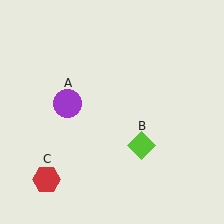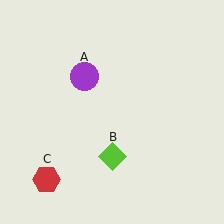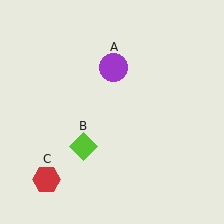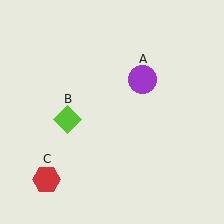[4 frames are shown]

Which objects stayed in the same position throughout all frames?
Red hexagon (object C) remained stationary.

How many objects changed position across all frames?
2 objects changed position: purple circle (object A), lime diamond (object B).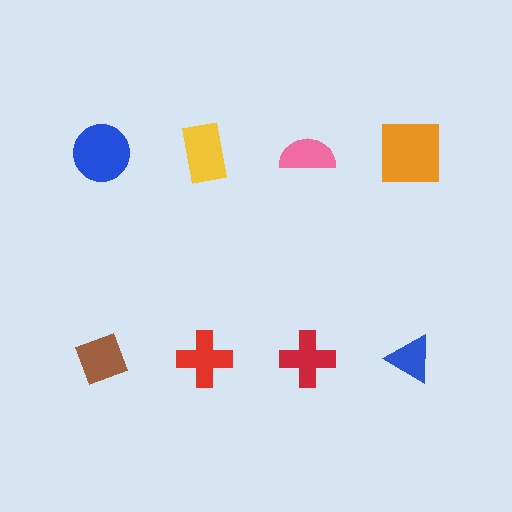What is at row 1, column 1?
A blue circle.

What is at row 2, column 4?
A blue triangle.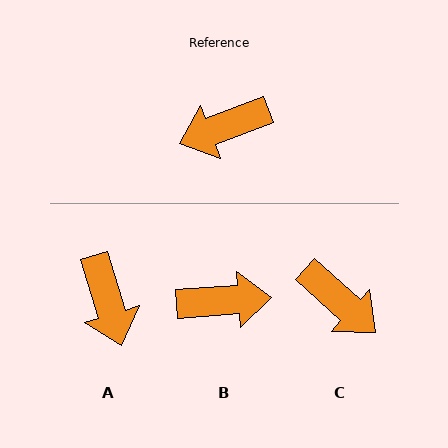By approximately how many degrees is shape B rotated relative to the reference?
Approximately 163 degrees counter-clockwise.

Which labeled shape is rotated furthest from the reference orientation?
B, about 163 degrees away.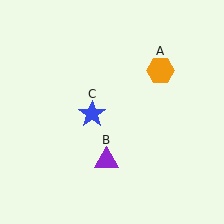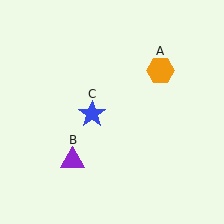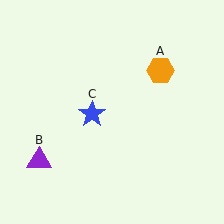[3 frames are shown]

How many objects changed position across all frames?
1 object changed position: purple triangle (object B).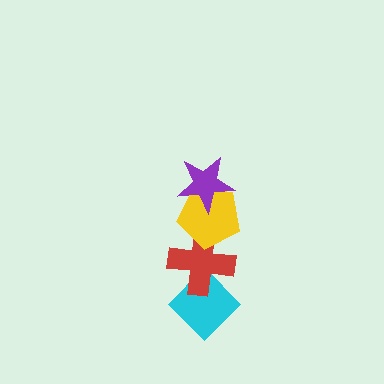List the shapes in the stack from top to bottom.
From top to bottom: the purple star, the yellow pentagon, the red cross, the cyan diamond.